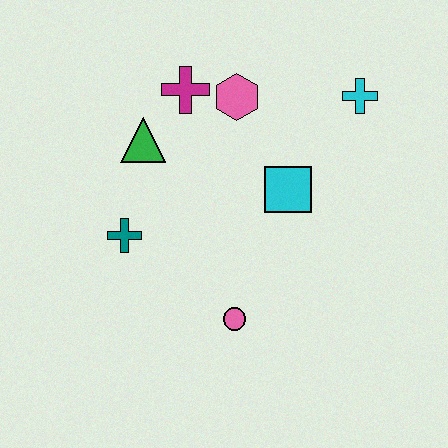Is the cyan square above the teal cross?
Yes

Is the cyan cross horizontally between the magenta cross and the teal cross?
No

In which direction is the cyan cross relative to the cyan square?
The cyan cross is above the cyan square.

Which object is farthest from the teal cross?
The cyan cross is farthest from the teal cross.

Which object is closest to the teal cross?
The green triangle is closest to the teal cross.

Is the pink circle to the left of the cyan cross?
Yes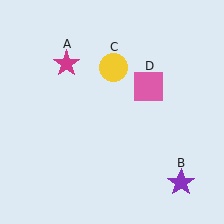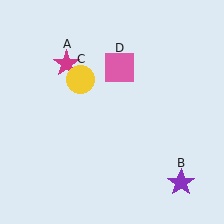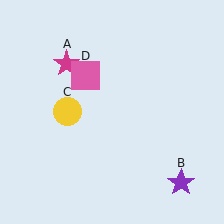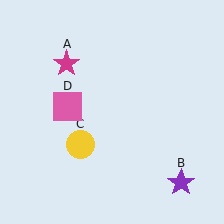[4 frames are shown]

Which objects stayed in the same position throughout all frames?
Magenta star (object A) and purple star (object B) remained stationary.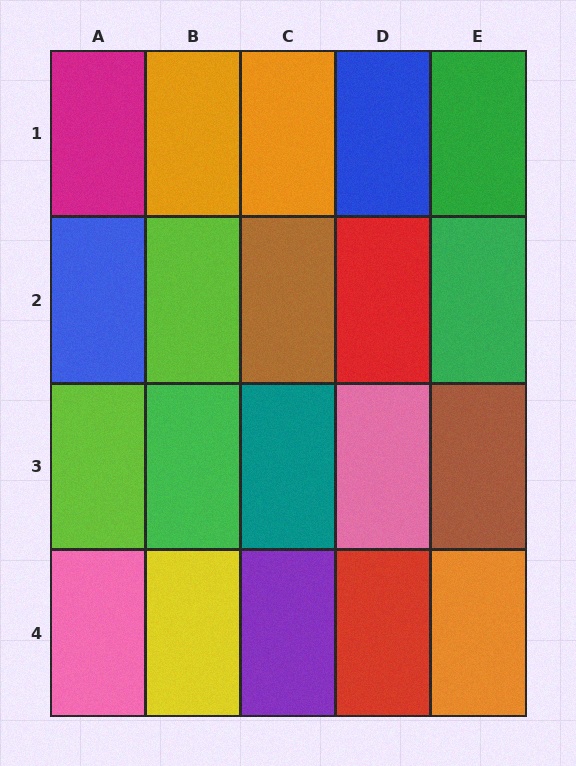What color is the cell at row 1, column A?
Magenta.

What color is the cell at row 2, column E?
Green.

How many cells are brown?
2 cells are brown.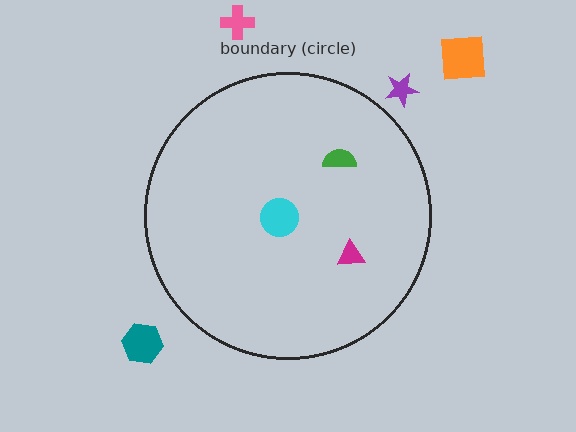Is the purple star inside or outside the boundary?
Outside.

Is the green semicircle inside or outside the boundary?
Inside.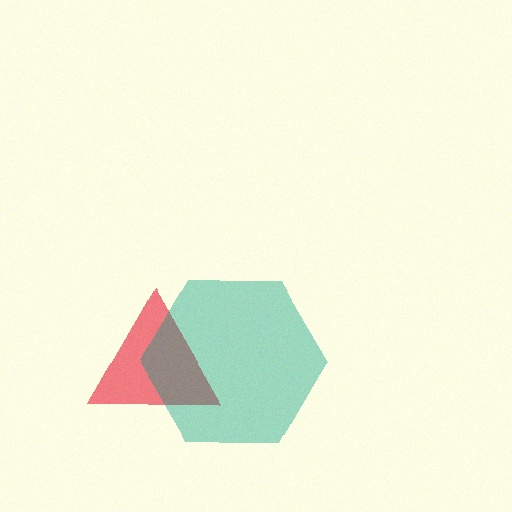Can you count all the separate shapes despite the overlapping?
Yes, there are 2 separate shapes.